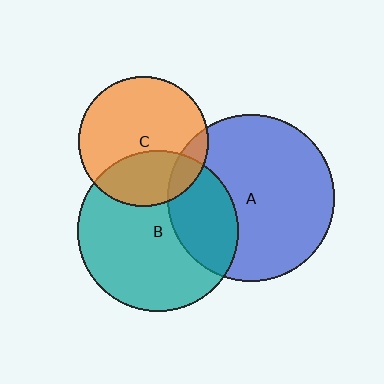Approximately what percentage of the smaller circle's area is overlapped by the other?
Approximately 30%.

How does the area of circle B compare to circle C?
Approximately 1.5 times.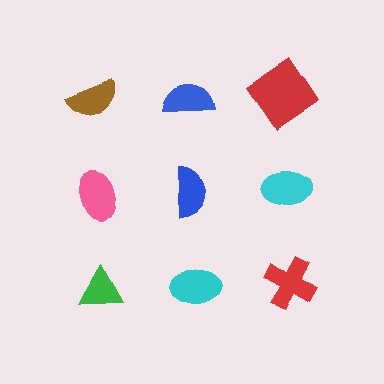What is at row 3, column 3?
A red cross.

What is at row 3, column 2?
A cyan ellipse.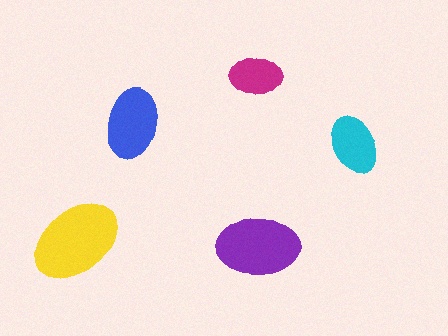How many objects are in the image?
There are 5 objects in the image.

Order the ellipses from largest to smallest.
the yellow one, the purple one, the blue one, the cyan one, the magenta one.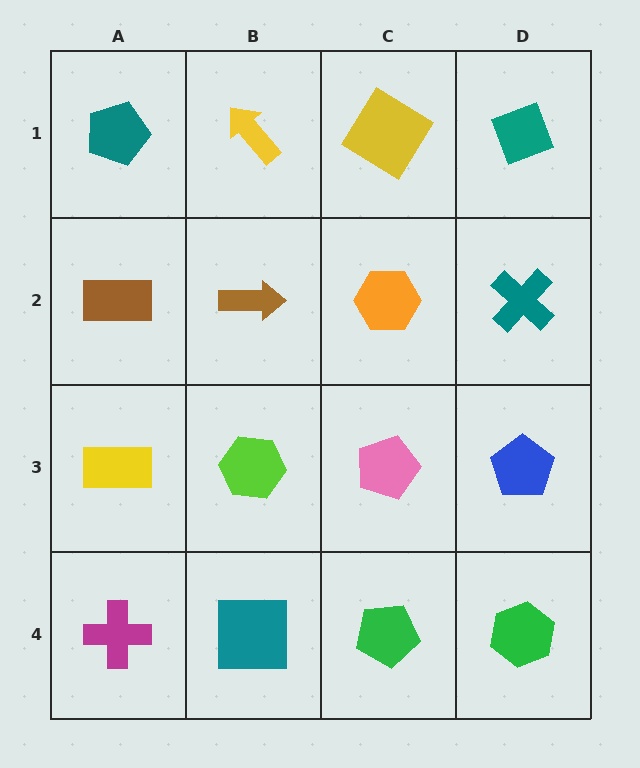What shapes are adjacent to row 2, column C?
A yellow diamond (row 1, column C), a pink pentagon (row 3, column C), a brown arrow (row 2, column B), a teal cross (row 2, column D).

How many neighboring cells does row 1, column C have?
3.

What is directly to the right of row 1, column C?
A teal diamond.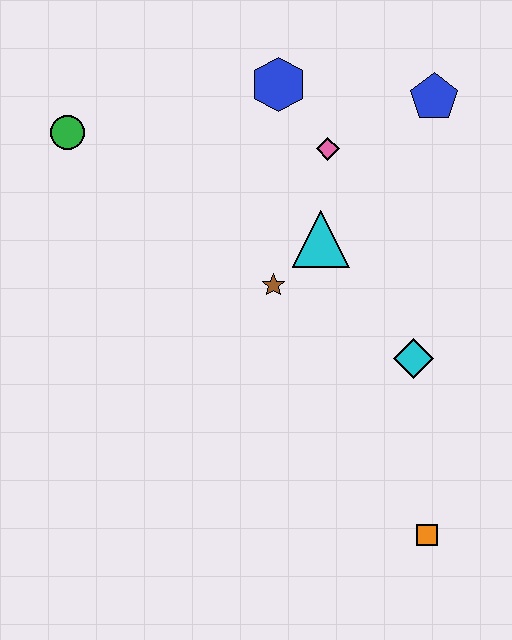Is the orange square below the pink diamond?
Yes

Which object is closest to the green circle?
The blue hexagon is closest to the green circle.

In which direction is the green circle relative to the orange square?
The green circle is above the orange square.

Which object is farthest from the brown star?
The orange square is farthest from the brown star.